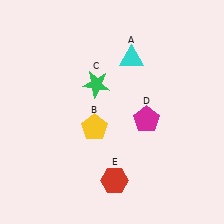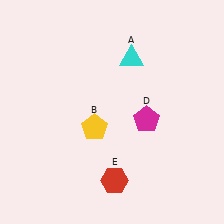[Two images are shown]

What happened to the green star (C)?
The green star (C) was removed in Image 2. It was in the top-left area of Image 1.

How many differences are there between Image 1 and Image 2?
There is 1 difference between the two images.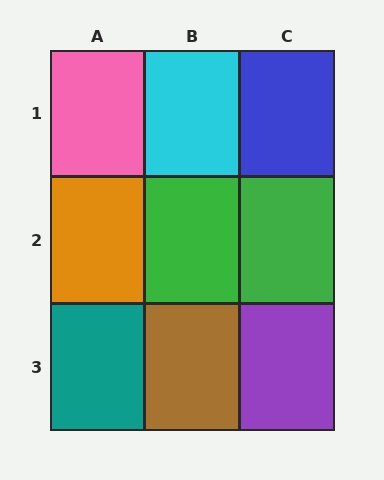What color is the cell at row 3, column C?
Purple.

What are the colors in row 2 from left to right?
Orange, green, green.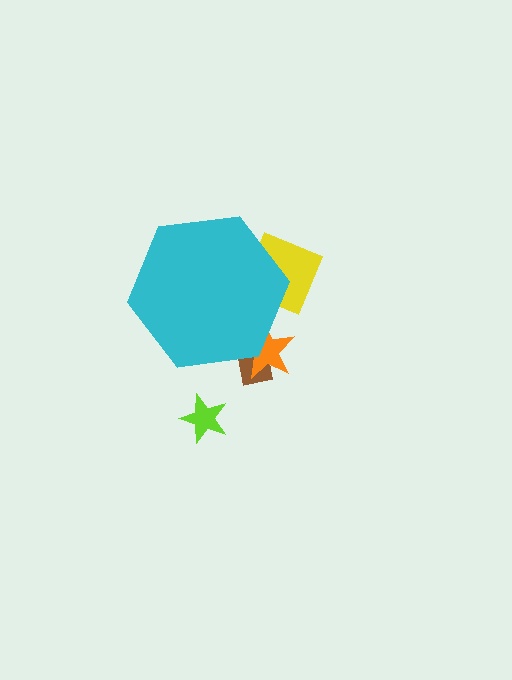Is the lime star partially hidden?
No, the lime star is fully visible.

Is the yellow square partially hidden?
Yes, the yellow square is partially hidden behind the cyan hexagon.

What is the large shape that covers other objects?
A cyan hexagon.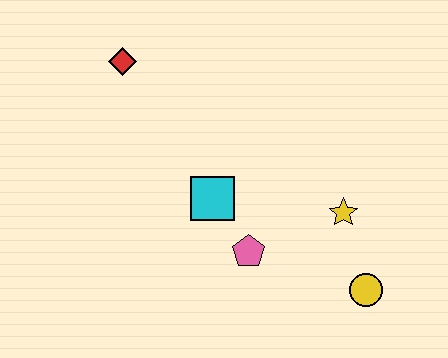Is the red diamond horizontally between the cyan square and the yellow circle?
No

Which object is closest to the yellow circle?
The yellow star is closest to the yellow circle.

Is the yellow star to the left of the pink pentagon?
No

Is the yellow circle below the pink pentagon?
Yes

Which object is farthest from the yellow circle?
The red diamond is farthest from the yellow circle.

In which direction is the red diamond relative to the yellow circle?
The red diamond is to the left of the yellow circle.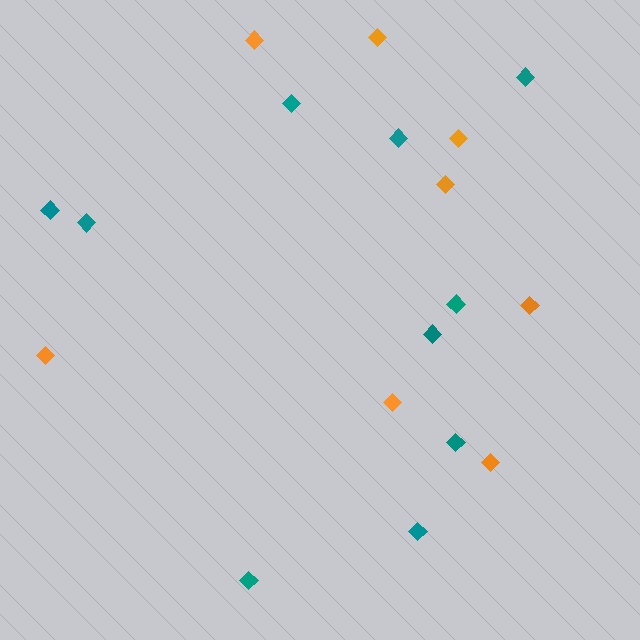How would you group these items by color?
There are 2 groups: one group of orange diamonds (8) and one group of teal diamonds (10).